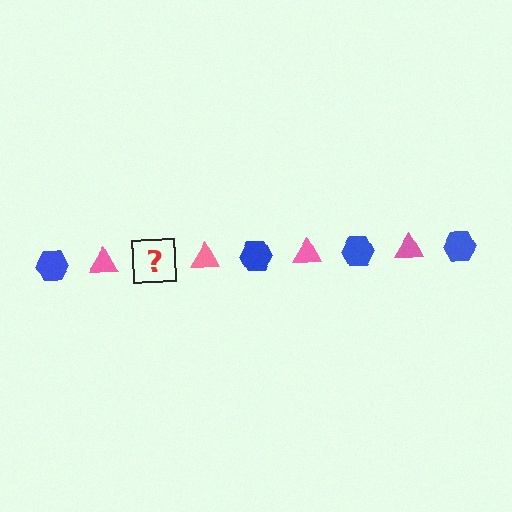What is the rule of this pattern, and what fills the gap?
The rule is that the pattern alternates between blue hexagon and pink triangle. The gap should be filled with a blue hexagon.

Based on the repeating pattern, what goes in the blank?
The blank should be a blue hexagon.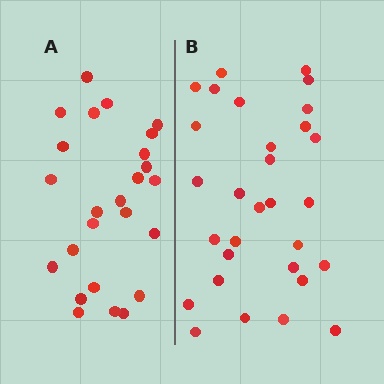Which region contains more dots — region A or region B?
Region B (the right region) has more dots.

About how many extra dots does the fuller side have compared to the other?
Region B has about 5 more dots than region A.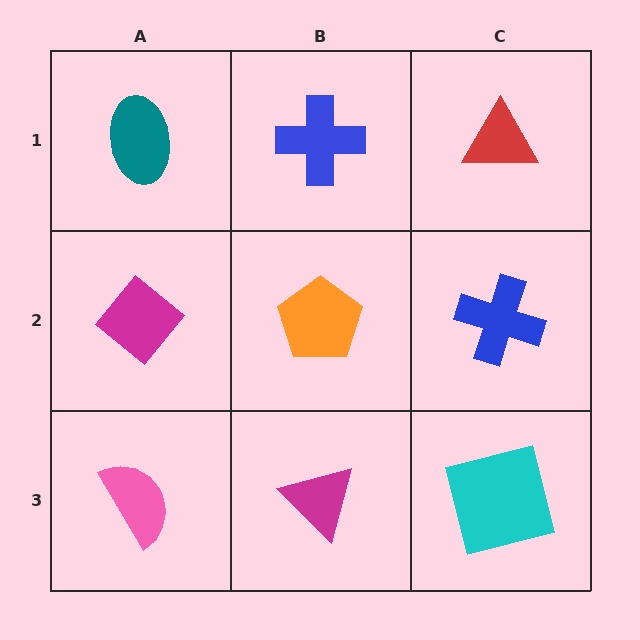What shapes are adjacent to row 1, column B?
An orange pentagon (row 2, column B), a teal ellipse (row 1, column A), a red triangle (row 1, column C).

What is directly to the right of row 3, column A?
A magenta triangle.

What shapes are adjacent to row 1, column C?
A blue cross (row 2, column C), a blue cross (row 1, column B).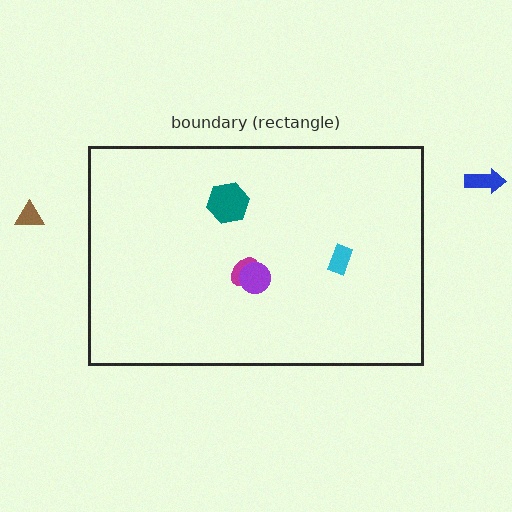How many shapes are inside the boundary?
4 inside, 2 outside.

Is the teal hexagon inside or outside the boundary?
Inside.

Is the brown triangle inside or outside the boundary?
Outside.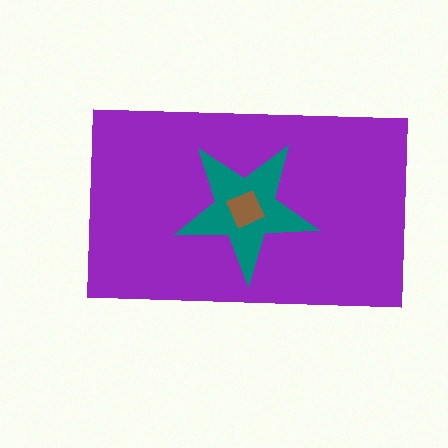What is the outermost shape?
The purple rectangle.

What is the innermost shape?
The brown diamond.